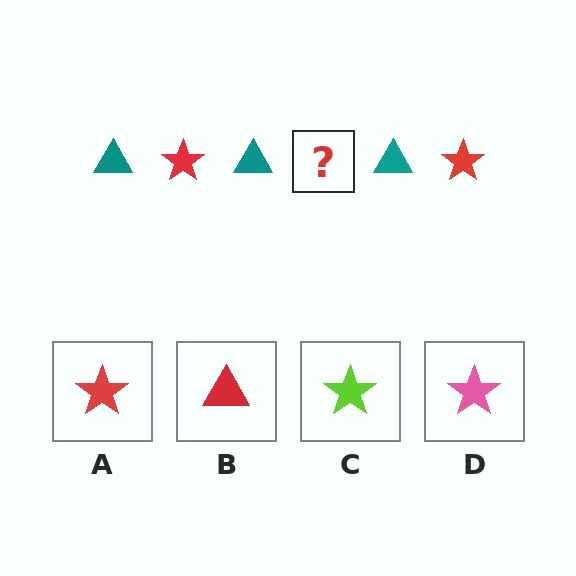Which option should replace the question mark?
Option A.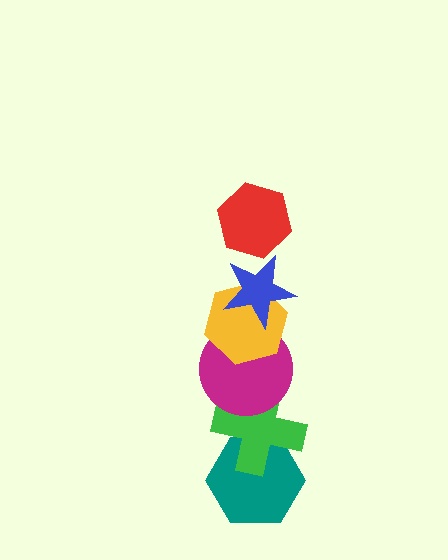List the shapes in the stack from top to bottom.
From top to bottom: the red hexagon, the blue star, the yellow hexagon, the magenta circle, the green cross, the teal hexagon.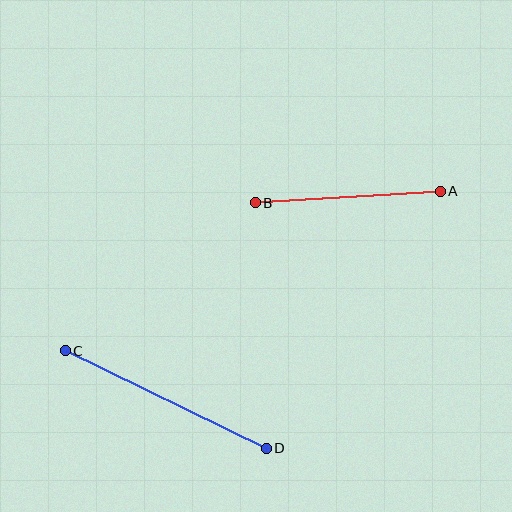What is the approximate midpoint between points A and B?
The midpoint is at approximately (348, 197) pixels.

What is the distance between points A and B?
The distance is approximately 185 pixels.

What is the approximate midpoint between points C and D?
The midpoint is at approximately (166, 400) pixels.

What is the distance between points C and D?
The distance is approximately 223 pixels.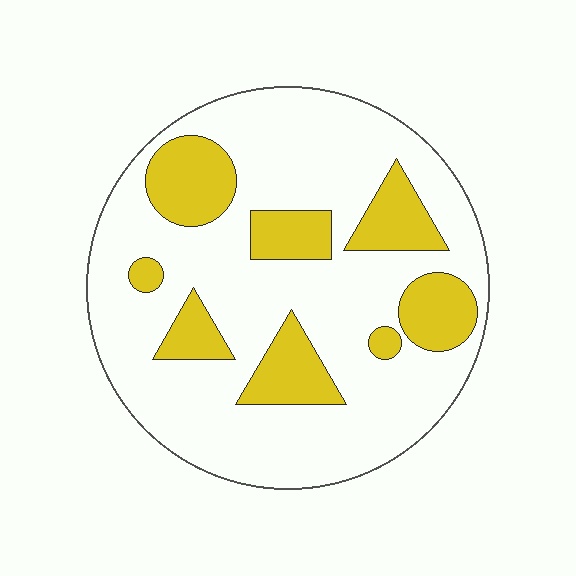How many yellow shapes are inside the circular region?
8.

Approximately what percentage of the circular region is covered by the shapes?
Approximately 25%.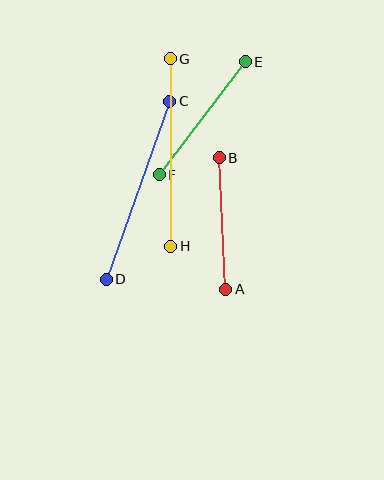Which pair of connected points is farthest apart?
Points C and D are farthest apart.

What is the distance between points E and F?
The distance is approximately 142 pixels.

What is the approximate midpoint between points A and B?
The midpoint is at approximately (223, 223) pixels.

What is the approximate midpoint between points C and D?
The midpoint is at approximately (138, 190) pixels.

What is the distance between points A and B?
The distance is approximately 131 pixels.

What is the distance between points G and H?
The distance is approximately 187 pixels.